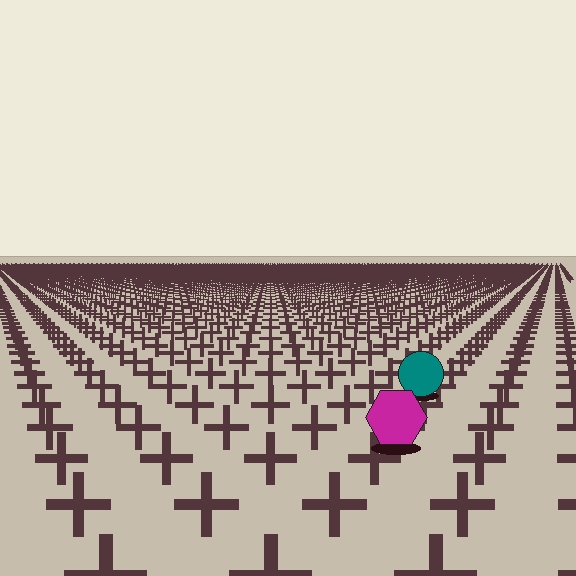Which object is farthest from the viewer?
The teal circle is farthest from the viewer. It appears smaller and the ground texture around it is denser.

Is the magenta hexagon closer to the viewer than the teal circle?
Yes. The magenta hexagon is closer — you can tell from the texture gradient: the ground texture is coarser near it.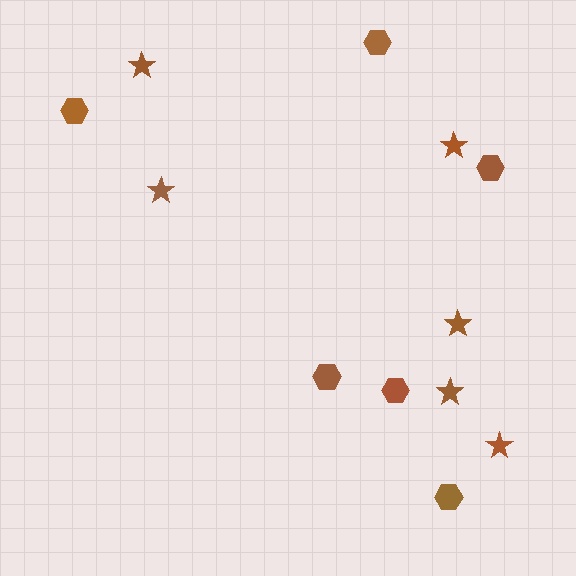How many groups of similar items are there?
There are 2 groups: one group of hexagons (6) and one group of stars (6).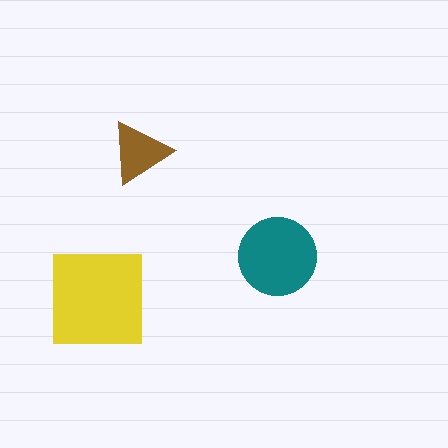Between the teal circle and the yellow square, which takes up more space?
The yellow square.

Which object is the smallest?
The brown triangle.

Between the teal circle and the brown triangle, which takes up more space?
The teal circle.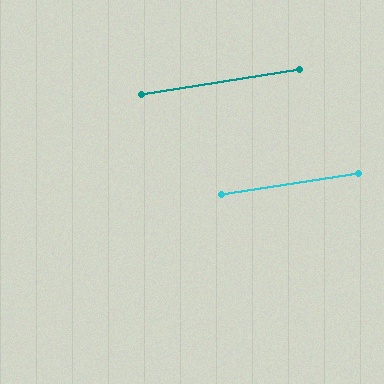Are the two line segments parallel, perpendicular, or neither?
Parallel — their directions differ by only 0.5°.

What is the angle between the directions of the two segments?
Approximately 0 degrees.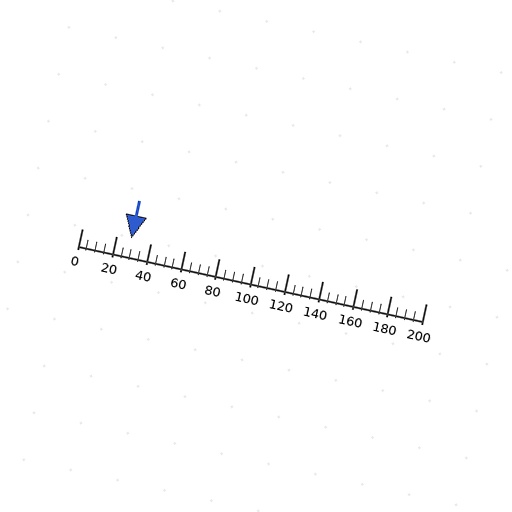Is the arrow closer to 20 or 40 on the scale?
The arrow is closer to 20.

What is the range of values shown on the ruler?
The ruler shows values from 0 to 200.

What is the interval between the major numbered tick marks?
The major tick marks are spaced 20 units apart.